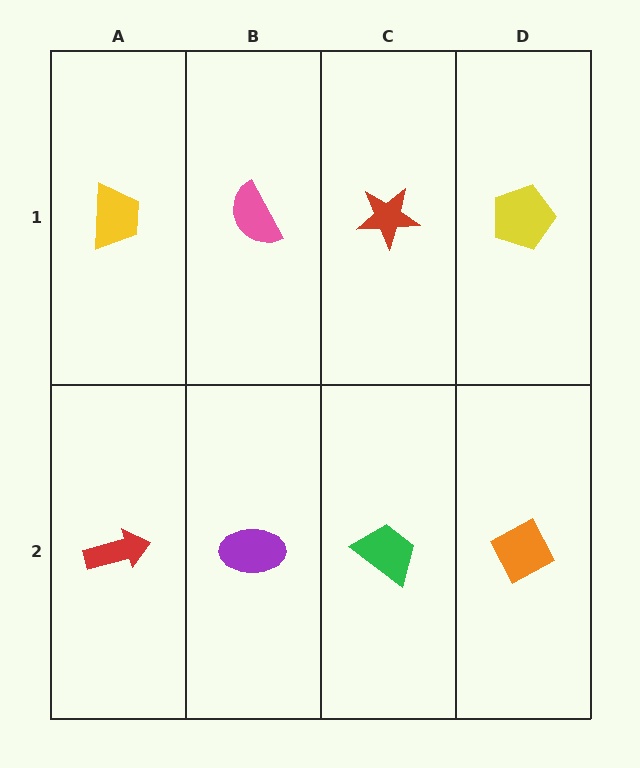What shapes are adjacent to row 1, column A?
A red arrow (row 2, column A), a pink semicircle (row 1, column B).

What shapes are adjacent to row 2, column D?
A yellow pentagon (row 1, column D), a green trapezoid (row 2, column C).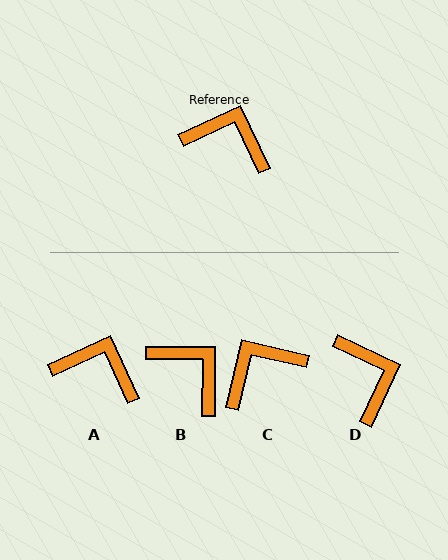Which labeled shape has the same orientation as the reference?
A.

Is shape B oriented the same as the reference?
No, it is off by about 25 degrees.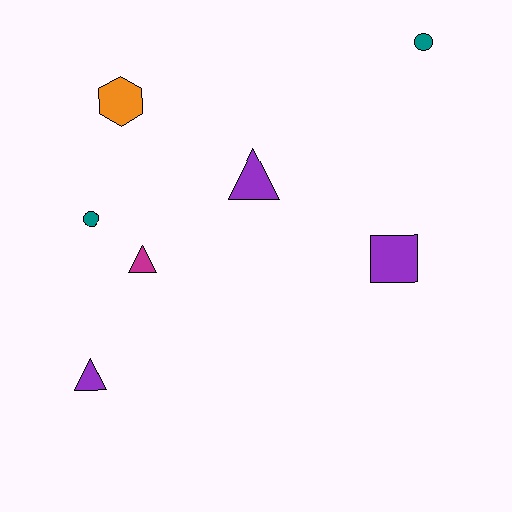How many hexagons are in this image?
There is 1 hexagon.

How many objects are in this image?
There are 7 objects.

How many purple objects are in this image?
There are 3 purple objects.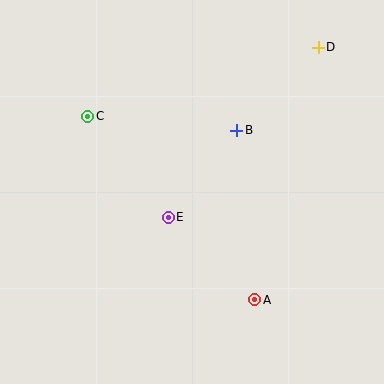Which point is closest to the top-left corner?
Point C is closest to the top-left corner.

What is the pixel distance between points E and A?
The distance between E and A is 120 pixels.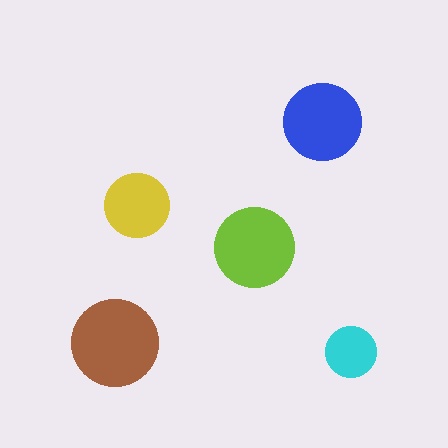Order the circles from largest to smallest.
the brown one, the lime one, the blue one, the yellow one, the cyan one.